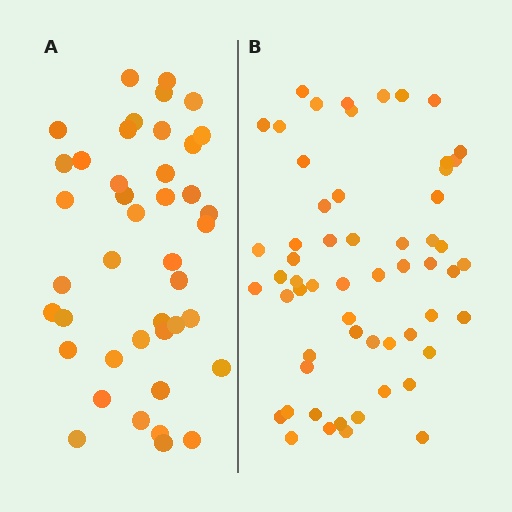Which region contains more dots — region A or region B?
Region B (the right region) has more dots.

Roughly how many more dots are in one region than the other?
Region B has approximately 15 more dots than region A.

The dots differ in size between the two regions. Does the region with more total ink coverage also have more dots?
No. Region A has more total ink coverage because its dots are larger, but region B actually contains more individual dots. Total area can be misleading — the number of items is what matters here.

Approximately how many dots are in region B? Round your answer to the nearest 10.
About 60 dots. (The exact count is 58, which rounds to 60.)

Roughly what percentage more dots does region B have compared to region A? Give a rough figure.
About 40% more.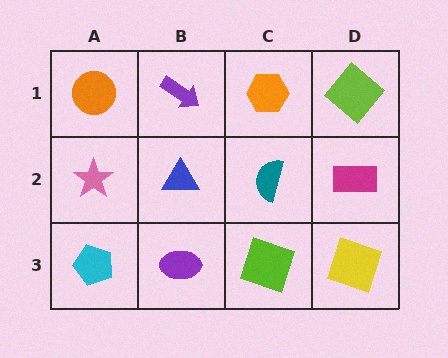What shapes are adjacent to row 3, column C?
A teal semicircle (row 2, column C), a purple ellipse (row 3, column B), a yellow square (row 3, column D).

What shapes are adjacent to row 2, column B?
A purple arrow (row 1, column B), a purple ellipse (row 3, column B), a pink star (row 2, column A), a teal semicircle (row 2, column C).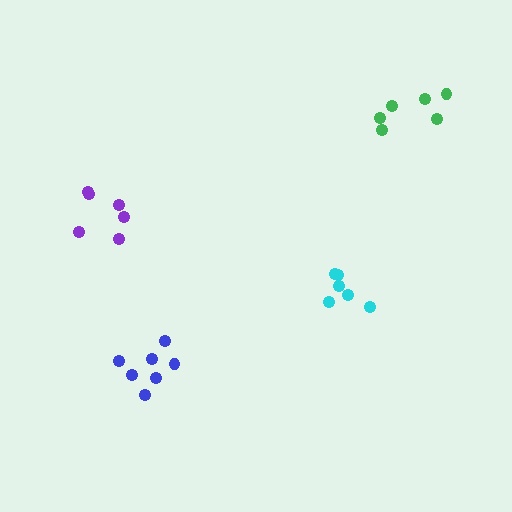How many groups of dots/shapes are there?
There are 4 groups.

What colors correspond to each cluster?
The clusters are colored: green, cyan, purple, blue.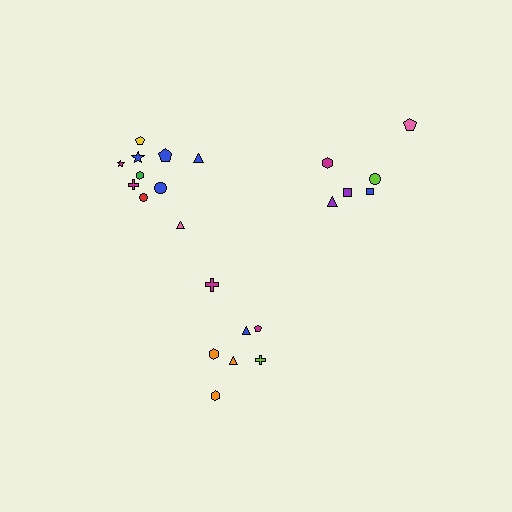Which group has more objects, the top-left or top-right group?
The top-left group.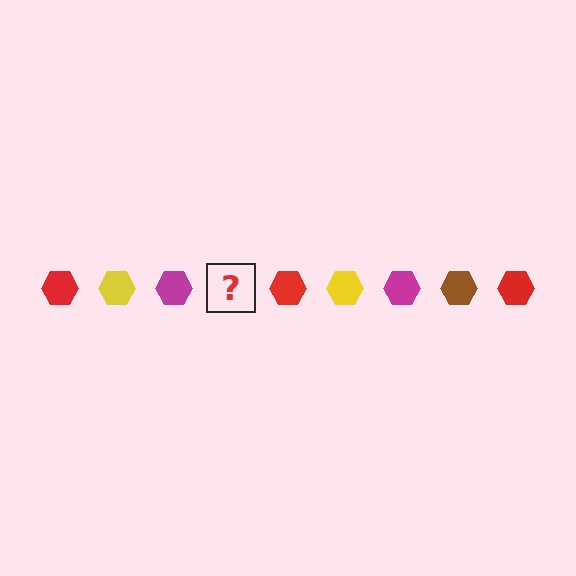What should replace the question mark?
The question mark should be replaced with a brown hexagon.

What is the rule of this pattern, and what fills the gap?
The rule is that the pattern cycles through red, yellow, magenta, brown hexagons. The gap should be filled with a brown hexagon.